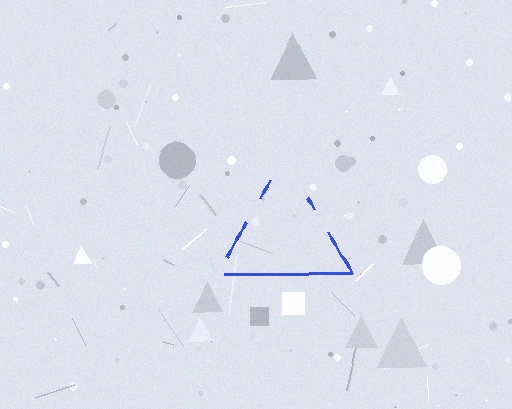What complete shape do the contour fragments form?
The contour fragments form a triangle.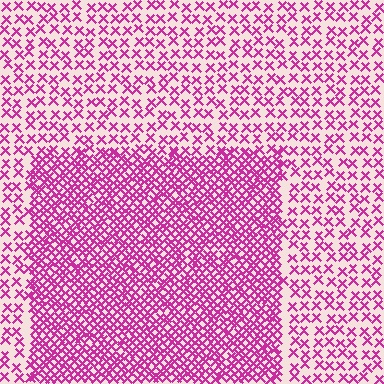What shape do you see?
I see a rectangle.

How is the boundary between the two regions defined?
The boundary is defined by a change in element density (approximately 2.4x ratio). All elements are the same color, size, and shape.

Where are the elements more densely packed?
The elements are more densely packed inside the rectangle boundary.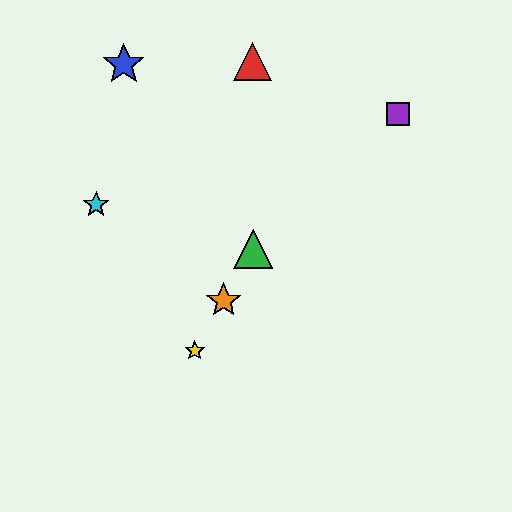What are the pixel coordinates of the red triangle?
The red triangle is at (252, 62).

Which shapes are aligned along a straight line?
The green triangle, the yellow star, the orange star are aligned along a straight line.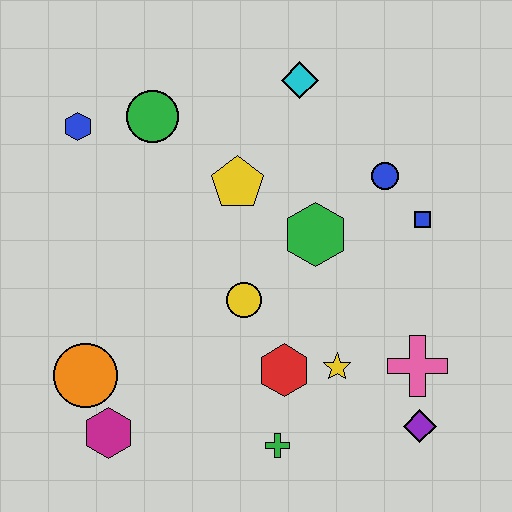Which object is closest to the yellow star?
The red hexagon is closest to the yellow star.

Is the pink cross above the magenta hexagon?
Yes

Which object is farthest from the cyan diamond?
The magenta hexagon is farthest from the cyan diamond.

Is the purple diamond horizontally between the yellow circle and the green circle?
No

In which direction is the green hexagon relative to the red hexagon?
The green hexagon is above the red hexagon.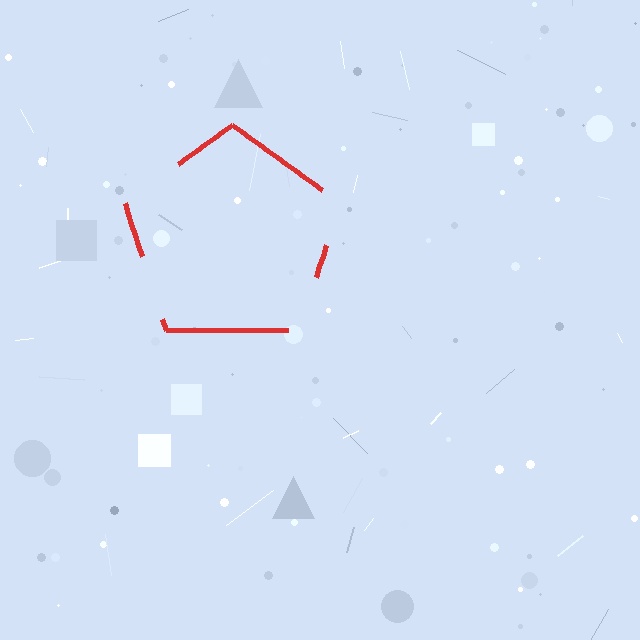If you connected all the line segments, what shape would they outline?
They would outline a pentagon.